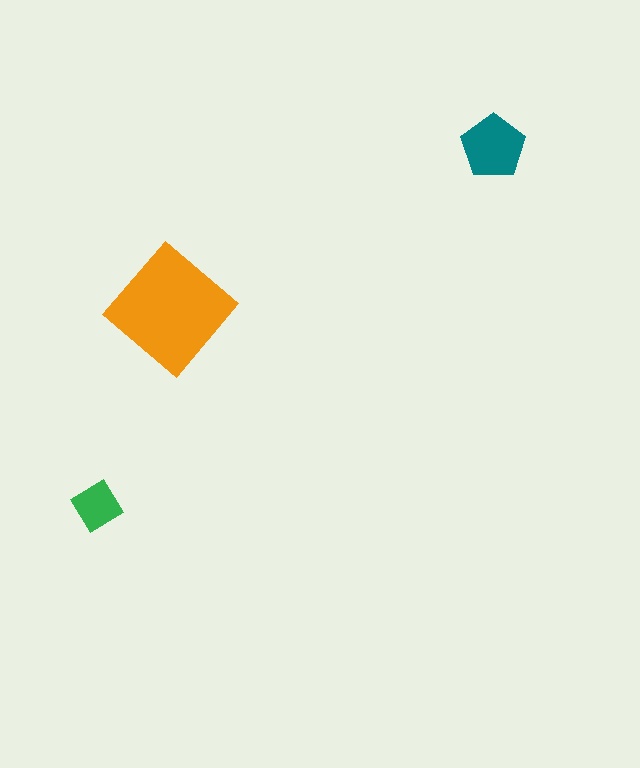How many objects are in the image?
There are 3 objects in the image.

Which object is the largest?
The orange diamond.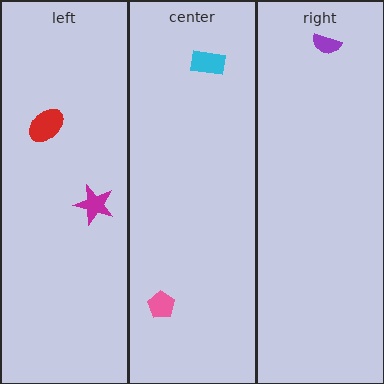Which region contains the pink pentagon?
The center region.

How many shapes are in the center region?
2.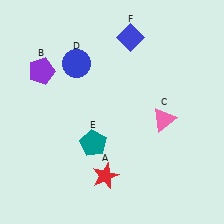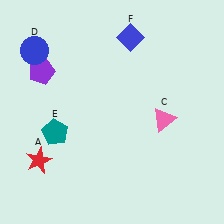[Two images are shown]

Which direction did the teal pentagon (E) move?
The teal pentagon (E) moved left.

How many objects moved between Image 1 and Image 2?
3 objects moved between the two images.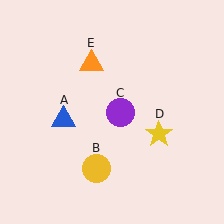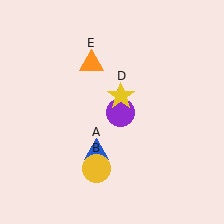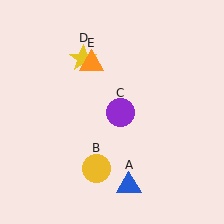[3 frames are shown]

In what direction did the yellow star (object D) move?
The yellow star (object D) moved up and to the left.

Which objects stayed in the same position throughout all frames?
Yellow circle (object B) and purple circle (object C) and orange triangle (object E) remained stationary.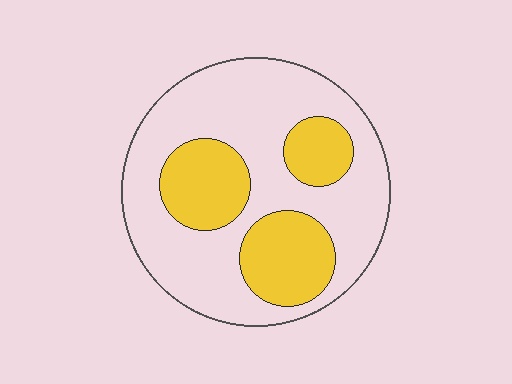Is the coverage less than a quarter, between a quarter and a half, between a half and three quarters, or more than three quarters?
Between a quarter and a half.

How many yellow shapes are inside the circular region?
3.